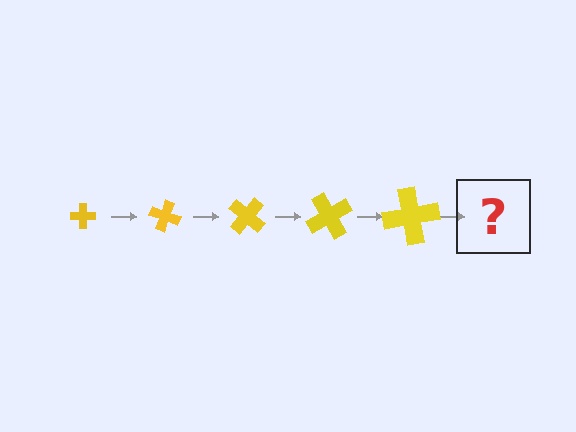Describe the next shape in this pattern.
It should be a cross, larger than the previous one and rotated 100 degrees from the start.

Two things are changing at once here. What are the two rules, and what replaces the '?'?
The two rules are that the cross grows larger each step and it rotates 20 degrees each step. The '?' should be a cross, larger than the previous one and rotated 100 degrees from the start.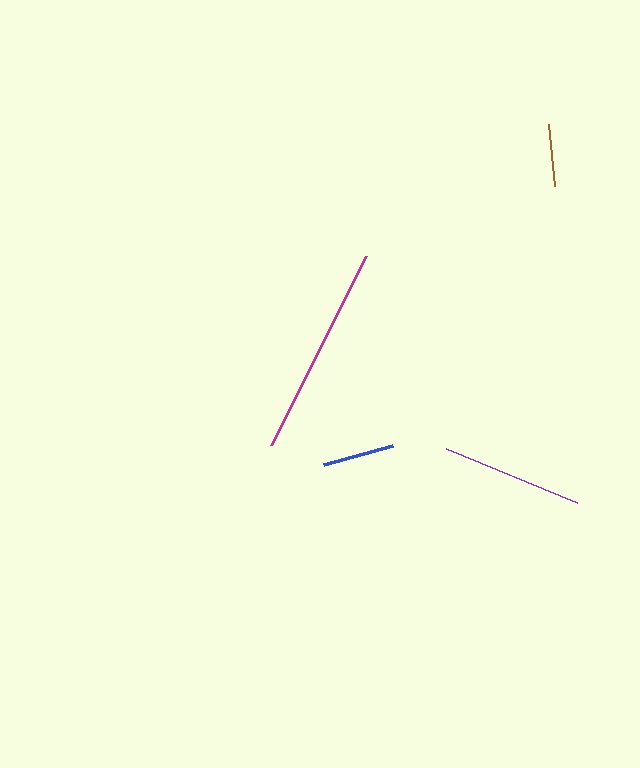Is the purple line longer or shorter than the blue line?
The purple line is longer than the blue line.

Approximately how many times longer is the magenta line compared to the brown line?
The magenta line is approximately 3.4 times the length of the brown line.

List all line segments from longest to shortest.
From longest to shortest: magenta, purple, blue, brown.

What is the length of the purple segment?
The purple segment is approximately 142 pixels long.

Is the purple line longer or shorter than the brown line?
The purple line is longer than the brown line.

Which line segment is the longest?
The magenta line is the longest at approximately 211 pixels.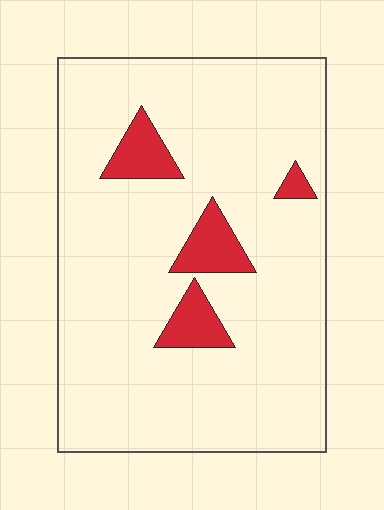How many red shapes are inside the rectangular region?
4.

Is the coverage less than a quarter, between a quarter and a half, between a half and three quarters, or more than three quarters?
Less than a quarter.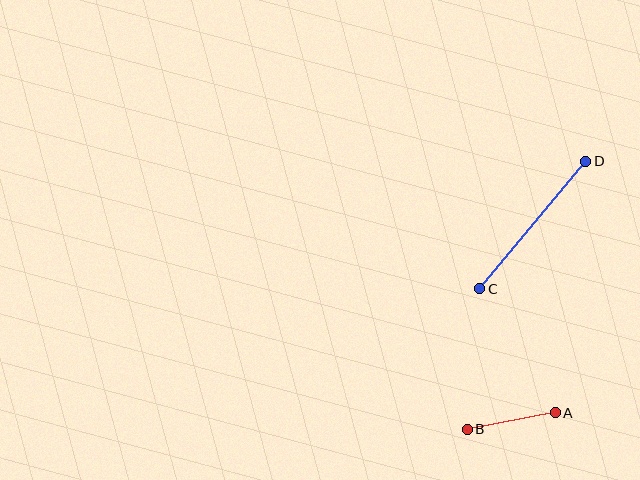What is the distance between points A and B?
The distance is approximately 90 pixels.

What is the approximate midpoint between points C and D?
The midpoint is at approximately (533, 225) pixels.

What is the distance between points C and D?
The distance is approximately 166 pixels.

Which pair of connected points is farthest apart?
Points C and D are farthest apart.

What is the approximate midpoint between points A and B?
The midpoint is at approximately (511, 421) pixels.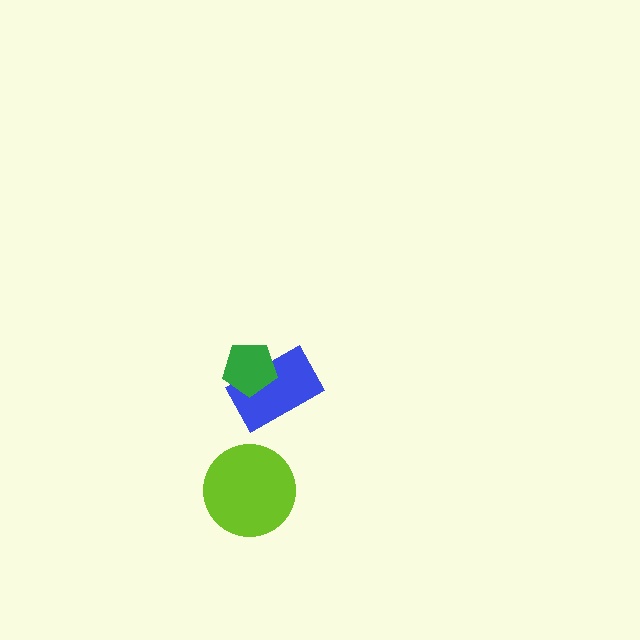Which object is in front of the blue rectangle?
The green pentagon is in front of the blue rectangle.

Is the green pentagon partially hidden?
No, no other shape covers it.